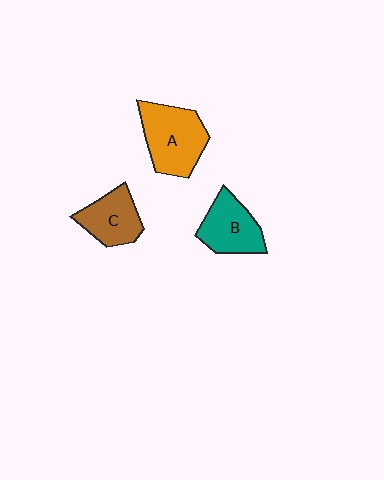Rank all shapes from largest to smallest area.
From largest to smallest: A (orange), B (teal), C (brown).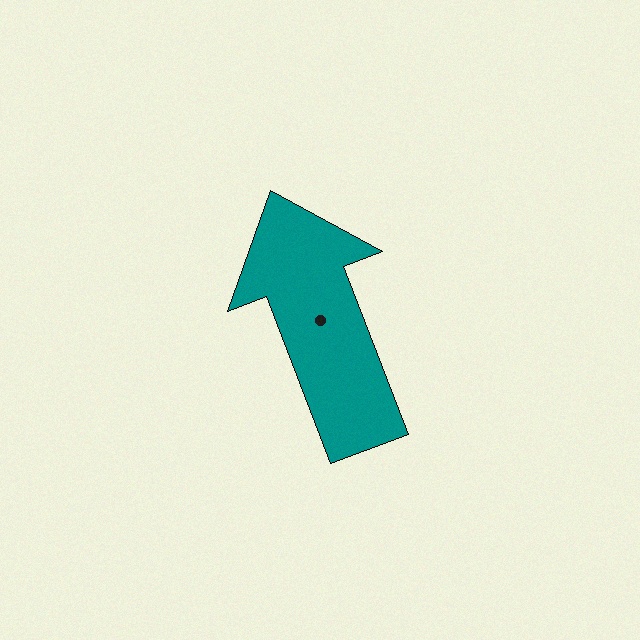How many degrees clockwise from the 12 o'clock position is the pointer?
Approximately 339 degrees.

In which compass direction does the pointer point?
North.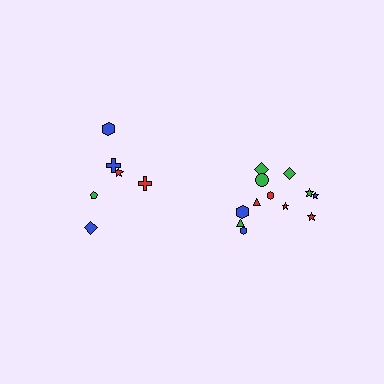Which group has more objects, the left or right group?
The right group.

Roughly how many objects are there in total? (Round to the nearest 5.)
Roughly 20 objects in total.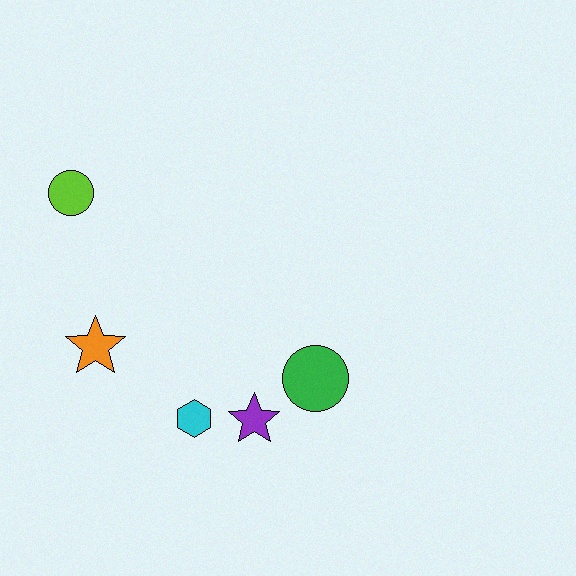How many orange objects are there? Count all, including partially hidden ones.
There is 1 orange object.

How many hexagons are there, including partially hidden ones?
There is 1 hexagon.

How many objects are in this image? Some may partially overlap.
There are 5 objects.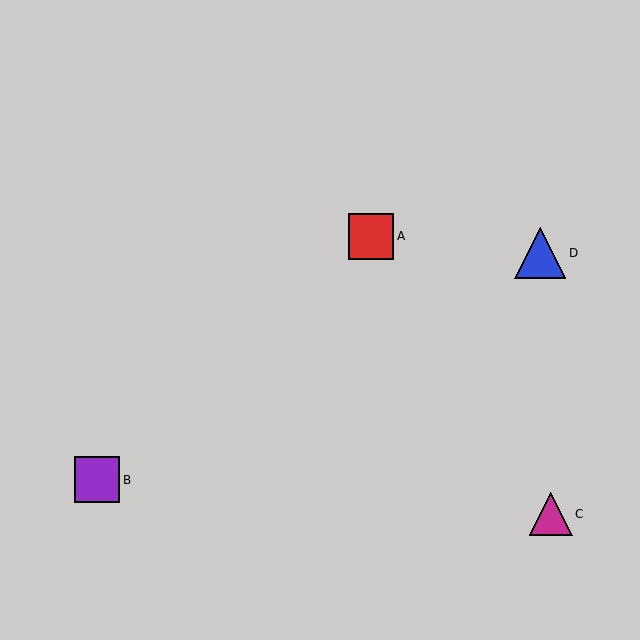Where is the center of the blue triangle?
The center of the blue triangle is at (540, 253).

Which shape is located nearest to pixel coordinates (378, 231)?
The red square (labeled A) at (371, 236) is nearest to that location.